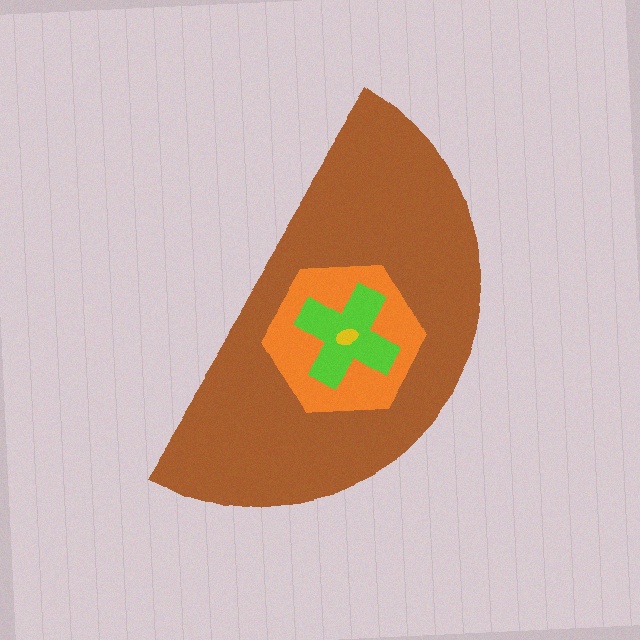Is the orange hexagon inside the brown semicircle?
Yes.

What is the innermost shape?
The yellow ellipse.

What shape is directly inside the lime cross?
The yellow ellipse.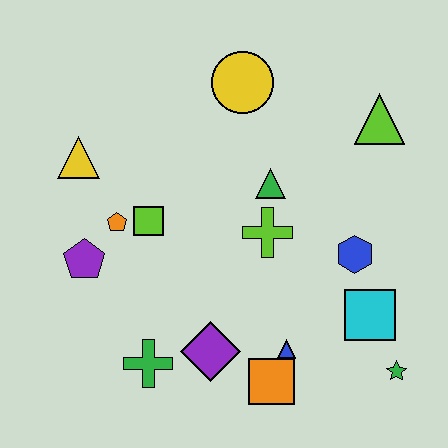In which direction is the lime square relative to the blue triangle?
The lime square is to the left of the blue triangle.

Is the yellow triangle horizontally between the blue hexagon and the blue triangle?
No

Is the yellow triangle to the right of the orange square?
No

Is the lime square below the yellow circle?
Yes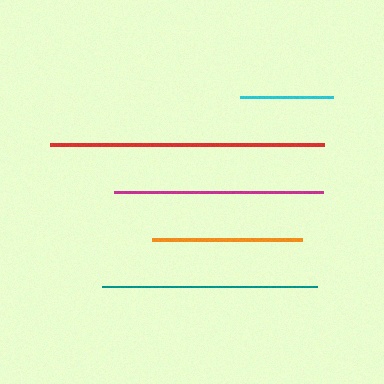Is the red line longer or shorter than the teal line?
The red line is longer than the teal line.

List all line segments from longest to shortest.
From longest to shortest: red, teal, magenta, orange, cyan.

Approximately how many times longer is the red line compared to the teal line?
The red line is approximately 1.3 times the length of the teal line.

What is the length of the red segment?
The red segment is approximately 274 pixels long.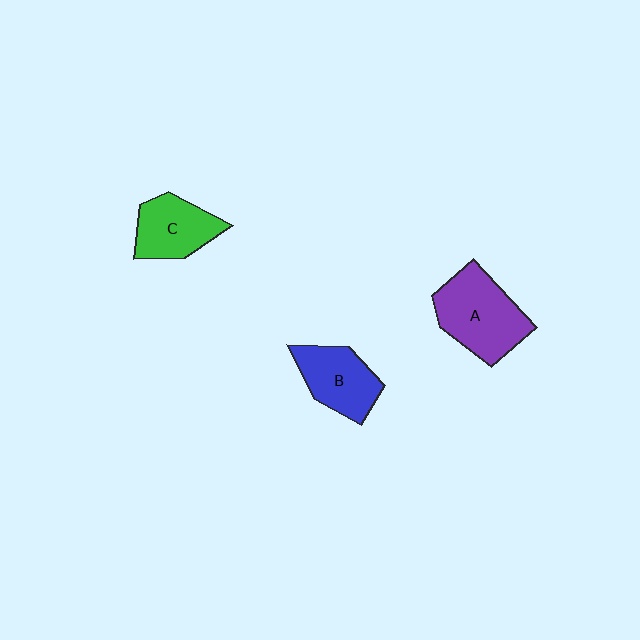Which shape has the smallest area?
Shape C (green).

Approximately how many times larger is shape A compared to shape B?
Approximately 1.4 times.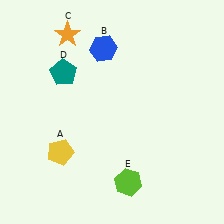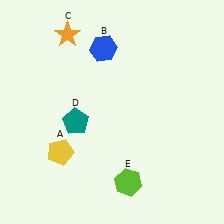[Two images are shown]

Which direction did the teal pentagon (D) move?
The teal pentagon (D) moved down.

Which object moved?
The teal pentagon (D) moved down.